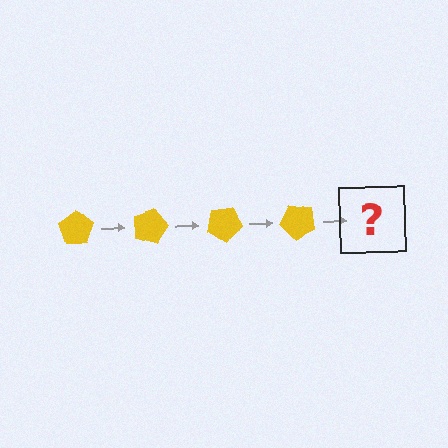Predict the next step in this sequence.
The next step is a yellow pentagon rotated 60 degrees.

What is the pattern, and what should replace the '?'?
The pattern is that the pentagon rotates 15 degrees each step. The '?' should be a yellow pentagon rotated 60 degrees.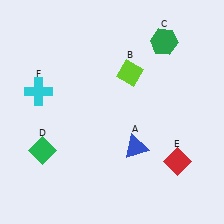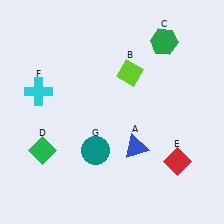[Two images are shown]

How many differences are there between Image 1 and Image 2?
There is 1 difference between the two images.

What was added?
A teal circle (G) was added in Image 2.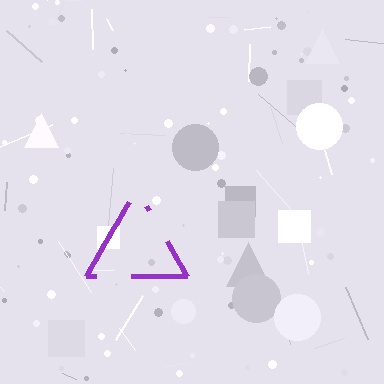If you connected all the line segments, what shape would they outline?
They would outline a triangle.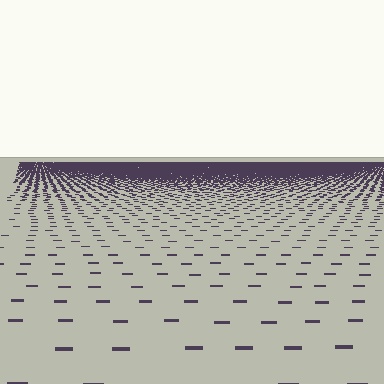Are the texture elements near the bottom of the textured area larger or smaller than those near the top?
Larger. Near the bottom, elements are closer to the viewer and appear at a bigger on-screen size.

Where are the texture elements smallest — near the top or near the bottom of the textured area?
Near the top.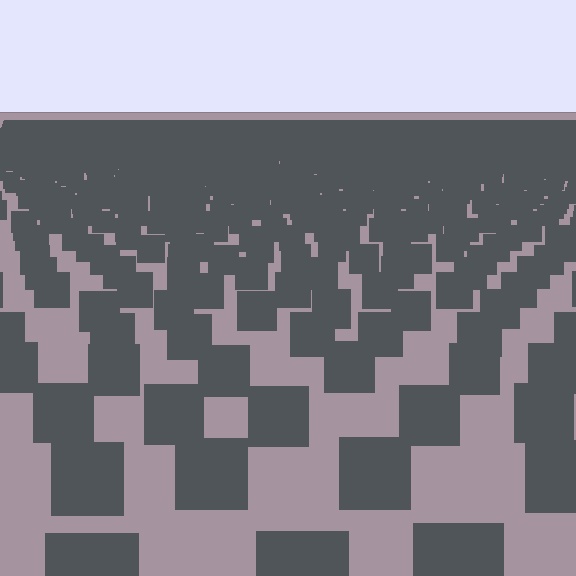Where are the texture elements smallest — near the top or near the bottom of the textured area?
Near the top.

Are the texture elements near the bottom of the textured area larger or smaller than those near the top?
Larger. Near the bottom, elements are closer to the viewer and appear at a bigger on-screen size.